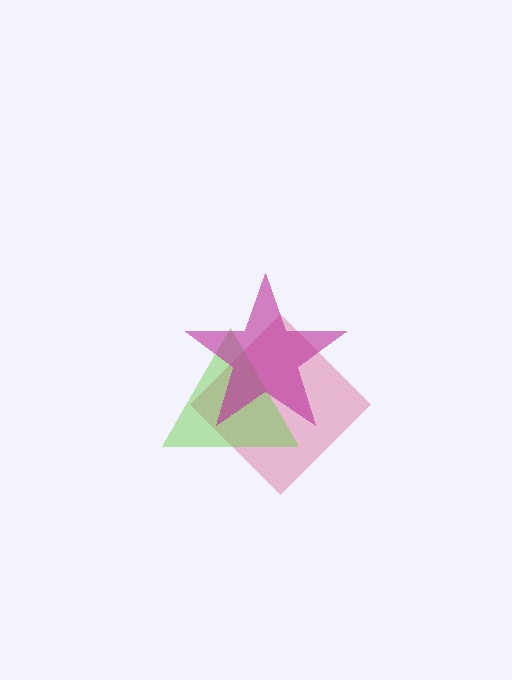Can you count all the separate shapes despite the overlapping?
Yes, there are 3 separate shapes.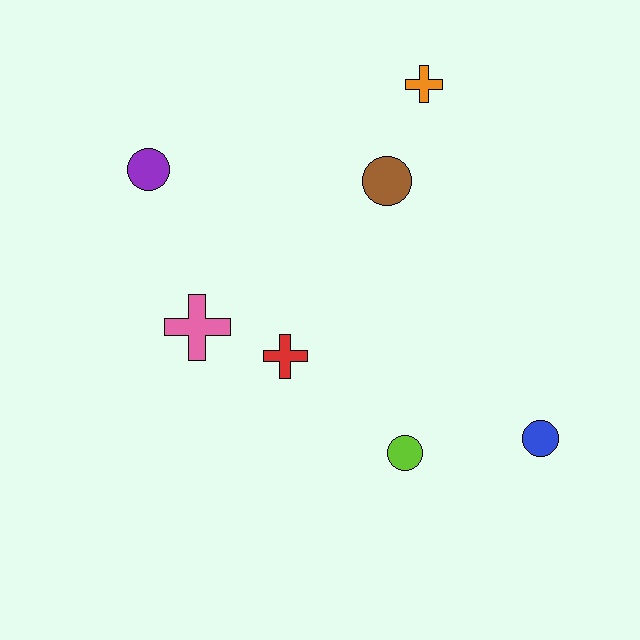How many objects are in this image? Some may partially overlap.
There are 7 objects.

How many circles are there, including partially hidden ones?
There are 4 circles.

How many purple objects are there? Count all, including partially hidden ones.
There is 1 purple object.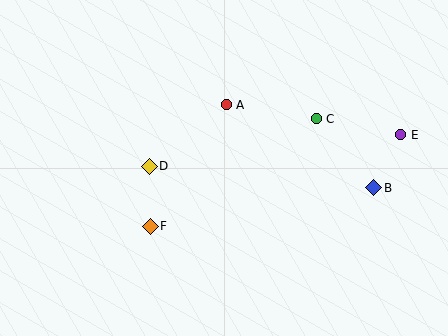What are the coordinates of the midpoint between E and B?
The midpoint between E and B is at (387, 161).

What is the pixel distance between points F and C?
The distance between F and C is 198 pixels.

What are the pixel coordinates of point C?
Point C is at (316, 119).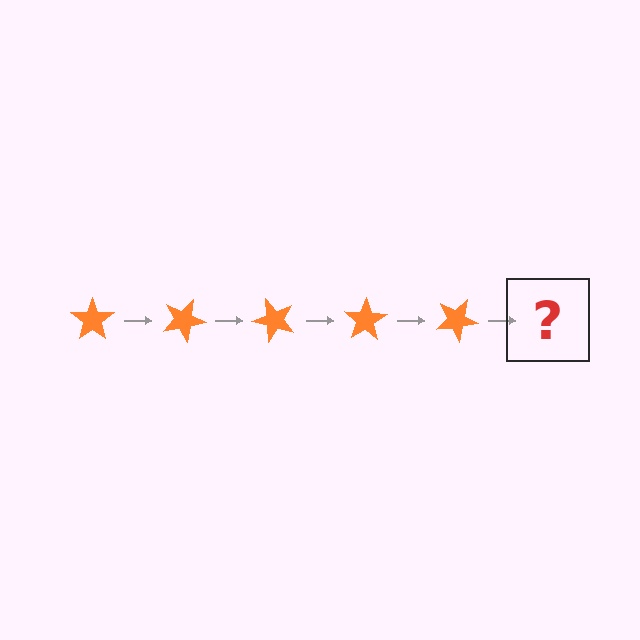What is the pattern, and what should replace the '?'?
The pattern is that the star rotates 25 degrees each step. The '?' should be an orange star rotated 125 degrees.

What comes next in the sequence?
The next element should be an orange star rotated 125 degrees.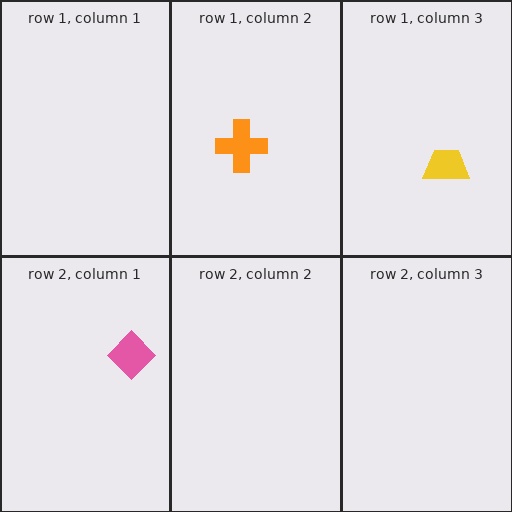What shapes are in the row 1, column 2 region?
The orange cross.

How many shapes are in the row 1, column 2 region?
1.